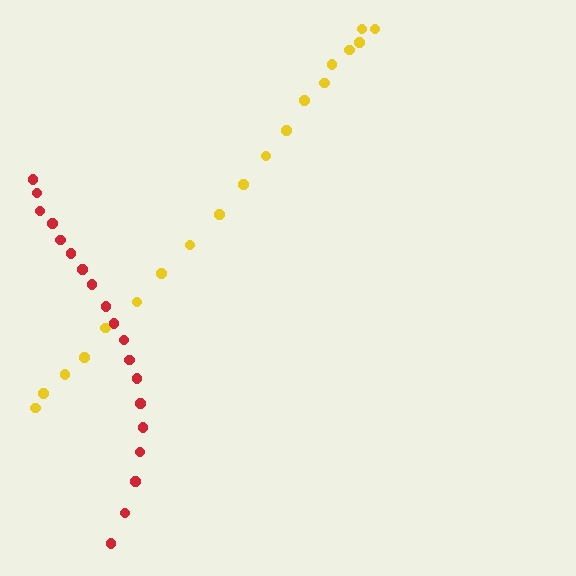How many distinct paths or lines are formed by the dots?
There are 2 distinct paths.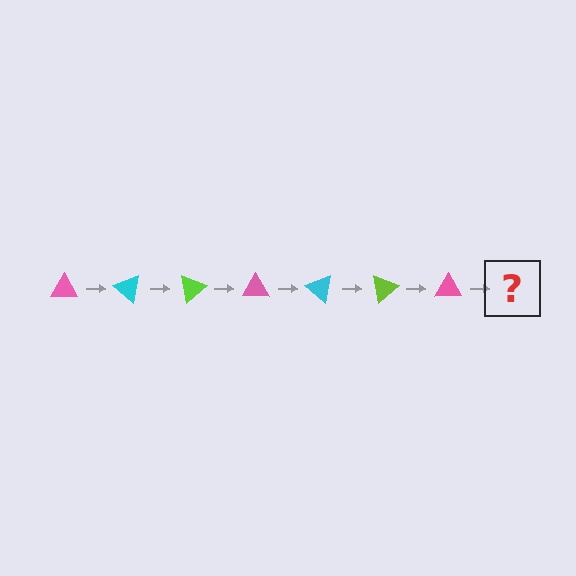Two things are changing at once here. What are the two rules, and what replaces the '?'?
The two rules are that it rotates 40 degrees each step and the color cycles through pink, cyan, and lime. The '?' should be a cyan triangle, rotated 280 degrees from the start.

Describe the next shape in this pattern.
It should be a cyan triangle, rotated 280 degrees from the start.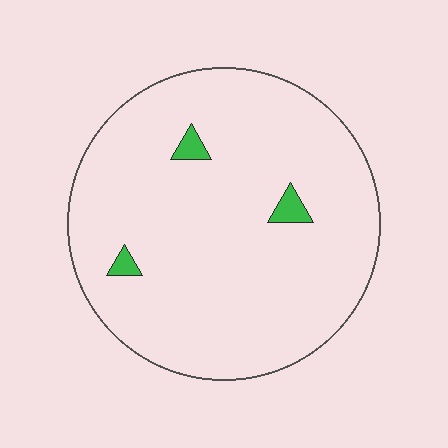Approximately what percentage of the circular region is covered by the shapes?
Approximately 5%.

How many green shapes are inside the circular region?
3.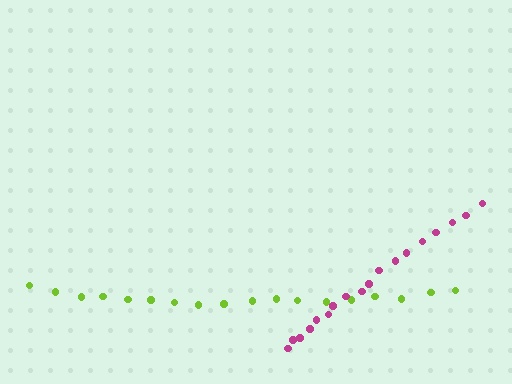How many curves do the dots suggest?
There are 2 distinct paths.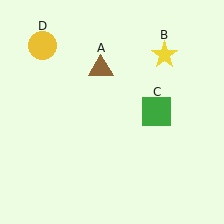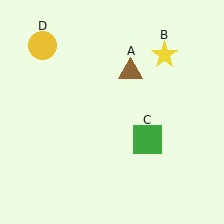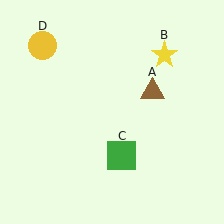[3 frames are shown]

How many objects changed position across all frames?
2 objects changed position: brown triangle (object A), green square (object C).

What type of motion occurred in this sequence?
The brown triangle (object A), green square (object C) rotated clockwise around the center of the scene.